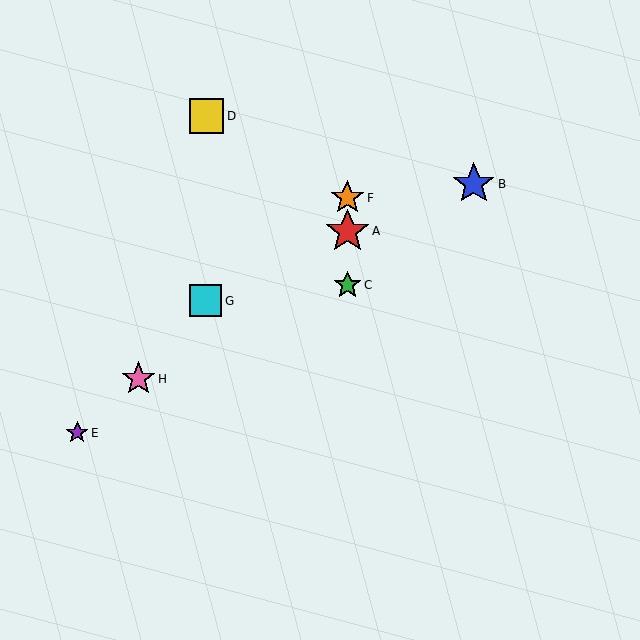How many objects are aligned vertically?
3 objects (A, C, F) are aligned vertically.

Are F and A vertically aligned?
Yes, both are at x≈347.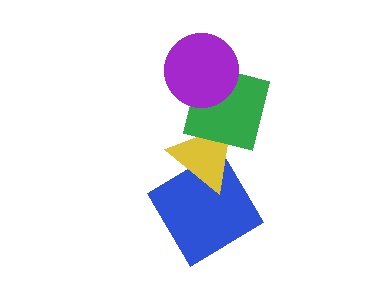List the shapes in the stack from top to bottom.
From top to bottom: the purple circle, the green square, the yellow triangle, the blue diamond.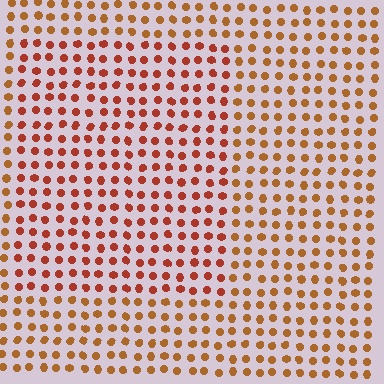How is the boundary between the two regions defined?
The boundary is defined purely by a slight shift in hue (about 23 degrees). Spacing, size, and orientation are identical on both sides.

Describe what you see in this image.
The image is filled with small brown elements in a uniform arrangement. A rectangle-shaped region is visible where the elements are tinted to a slightly different hue, forming a subtle color boundary.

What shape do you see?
I see a rectangle.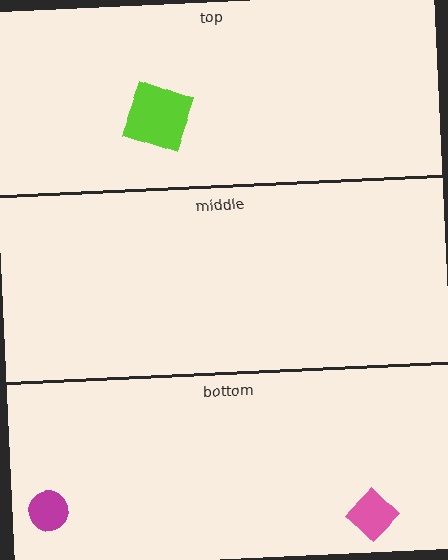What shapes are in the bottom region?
The pink diamond, the magenta circle.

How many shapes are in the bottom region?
2.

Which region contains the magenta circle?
The bottom region.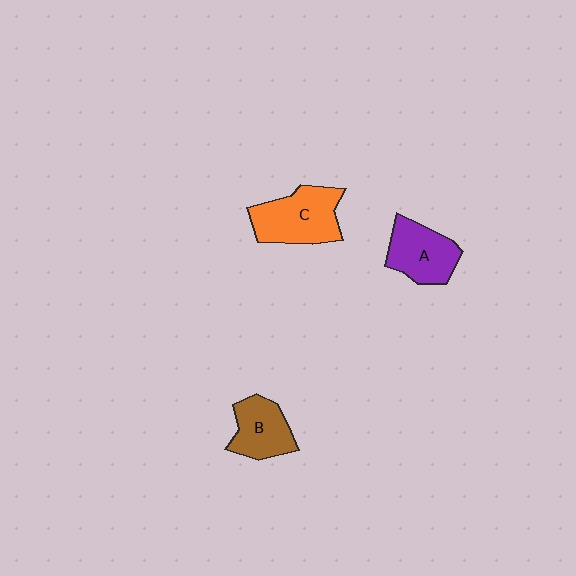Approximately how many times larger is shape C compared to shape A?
Approximately 1.2 times.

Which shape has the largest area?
Shape C (orange).